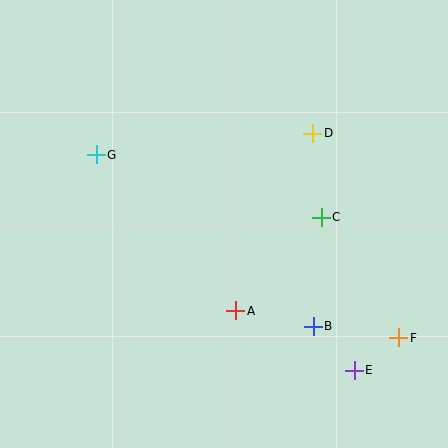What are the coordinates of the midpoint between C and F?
The midpoint between C and F is at (360, 277).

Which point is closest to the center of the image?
Point A at (236, 311) is closest to the center.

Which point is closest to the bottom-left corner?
Point A is closest to the bottom-left corner.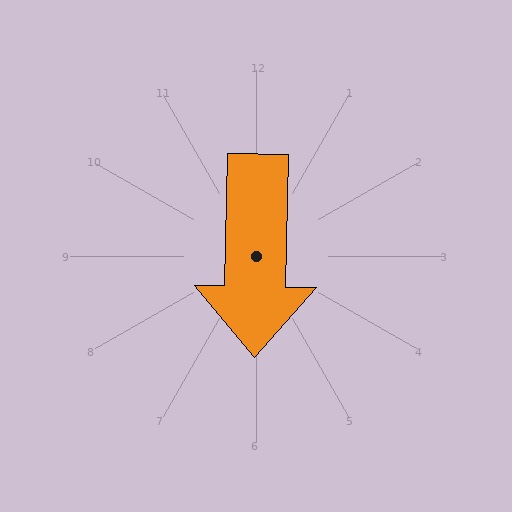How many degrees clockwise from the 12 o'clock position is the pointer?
Approximately 181 degrees.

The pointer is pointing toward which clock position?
Roughly 6 o'clock.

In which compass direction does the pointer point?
South.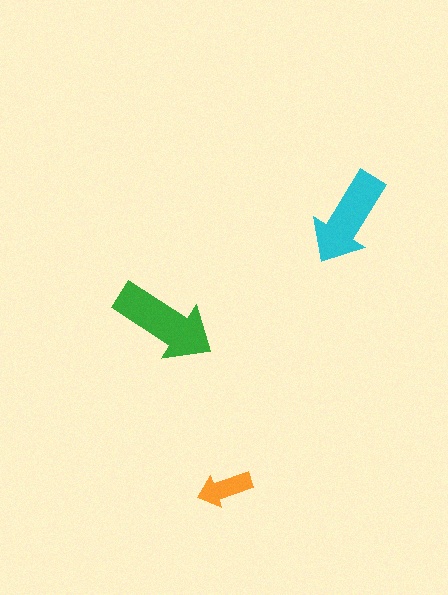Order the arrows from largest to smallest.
the green one, the cyan one, the orange one.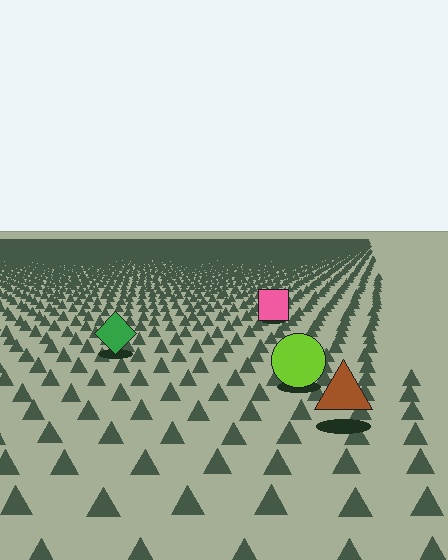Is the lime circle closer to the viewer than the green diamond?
Yes. The lime circle is closer — you can tell from the texture gradient: the ground texture is coarser near it.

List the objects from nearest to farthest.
From nearest to farthest: the brown triangle, the lime circle, the green diamond, the pink square.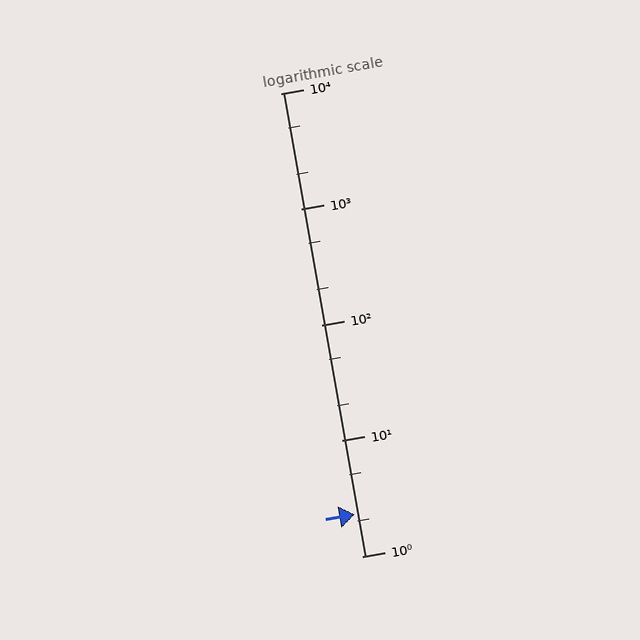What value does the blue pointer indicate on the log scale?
The pointer indicates approximately 2.3.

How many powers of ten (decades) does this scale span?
The scale spans 4 decades, from 1 to 10000.